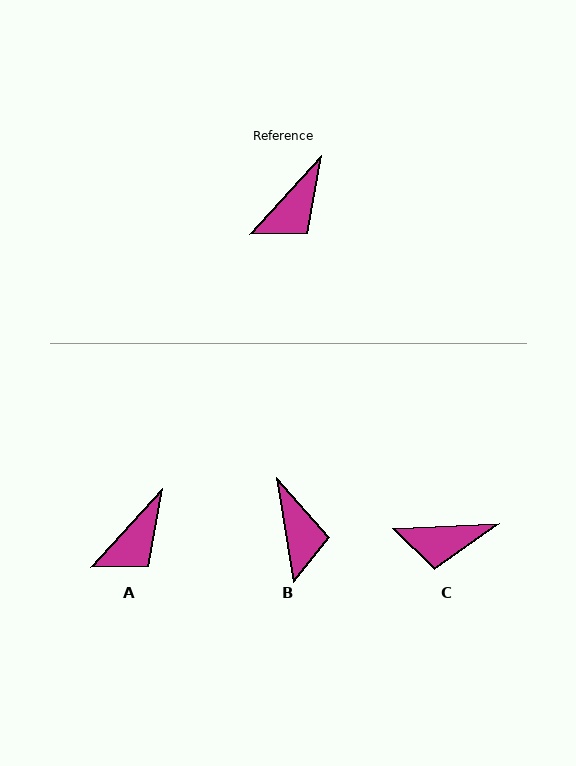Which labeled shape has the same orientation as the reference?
A.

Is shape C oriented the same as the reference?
No, it is off by about 45 degrees.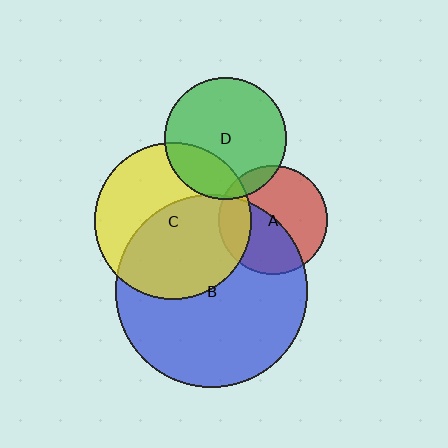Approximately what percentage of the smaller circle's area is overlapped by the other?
Approximately 45%.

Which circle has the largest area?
Circle B (blue).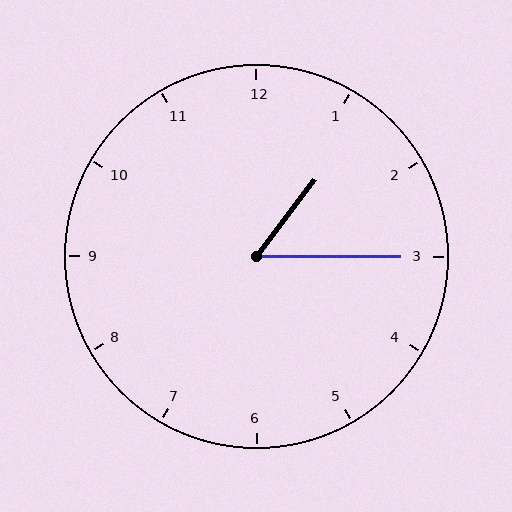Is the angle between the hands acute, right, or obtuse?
It is acute.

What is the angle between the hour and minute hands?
Approximately 52 degrees.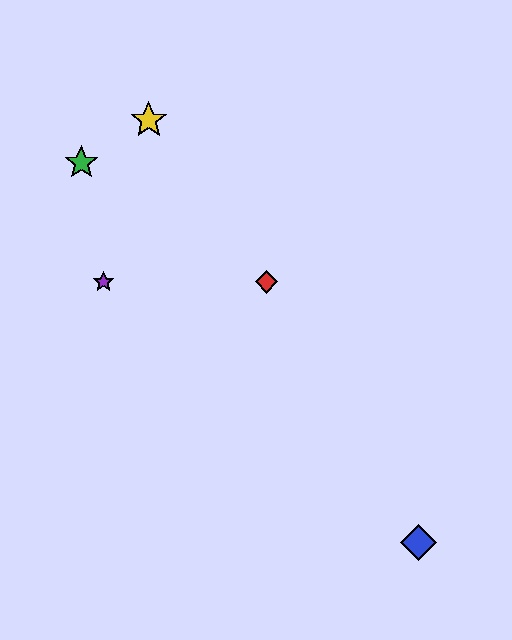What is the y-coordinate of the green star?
The green star is at y≈163.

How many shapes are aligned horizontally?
2 shapes (the red diamond, the purple star) are aligned horizontally.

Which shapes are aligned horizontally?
The red diamond, the purple star are aligned horizontally.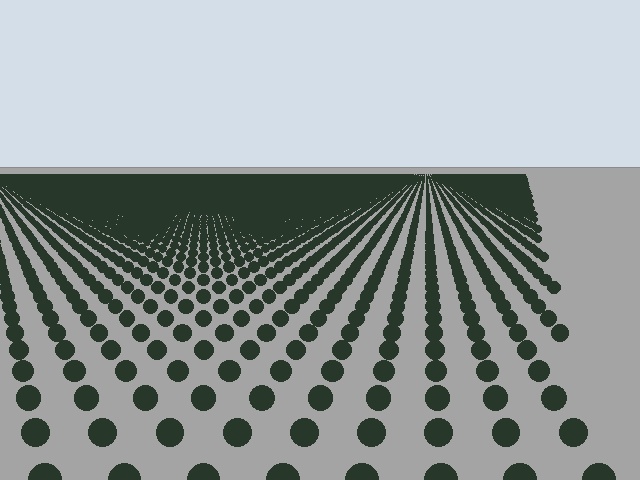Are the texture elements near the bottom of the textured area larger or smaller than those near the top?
Larger. Near the bottom, elements are closer to the viewer and appear at a bigger on-screen size.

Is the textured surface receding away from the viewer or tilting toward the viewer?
The surface is receding away from the viewer. Texture elements get smaller and denser toward the top.